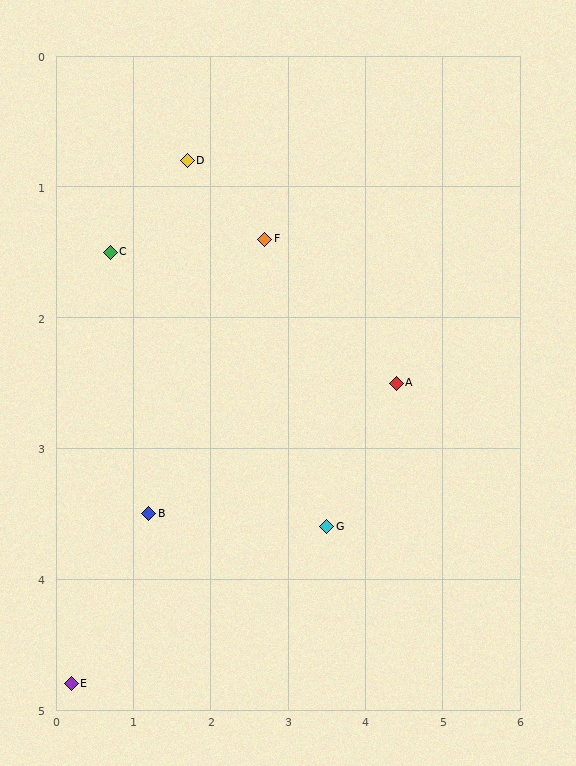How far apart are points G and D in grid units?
Points G and D are about 3.3 grid units apart.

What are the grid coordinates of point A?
Point A is at approximately (4.4, 2.5).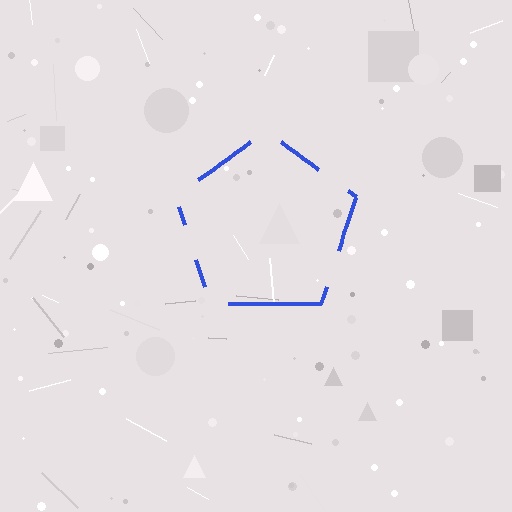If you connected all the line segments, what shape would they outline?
They would outline a pentagon.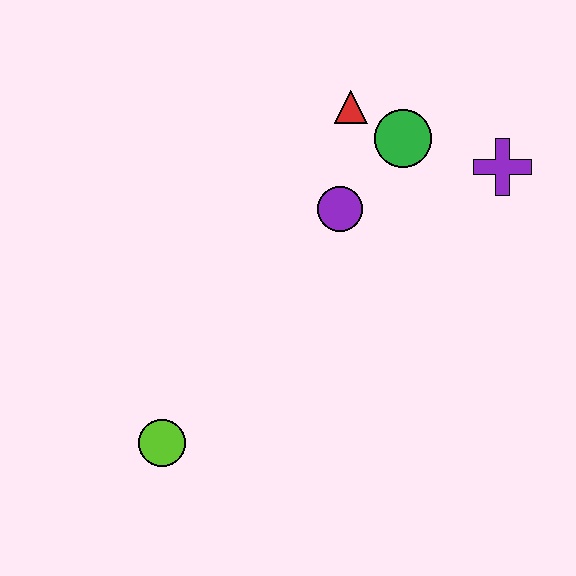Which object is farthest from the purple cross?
The lime circle is farthest from the purple cross.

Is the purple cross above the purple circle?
Yes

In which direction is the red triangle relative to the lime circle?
The red triangle is above the lime circle.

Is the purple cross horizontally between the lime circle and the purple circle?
No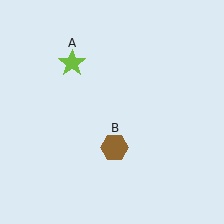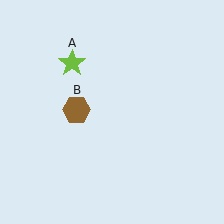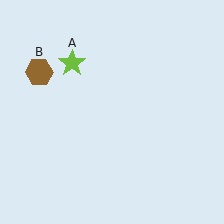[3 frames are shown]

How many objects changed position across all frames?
1 object changed position: brown hexagon (object B).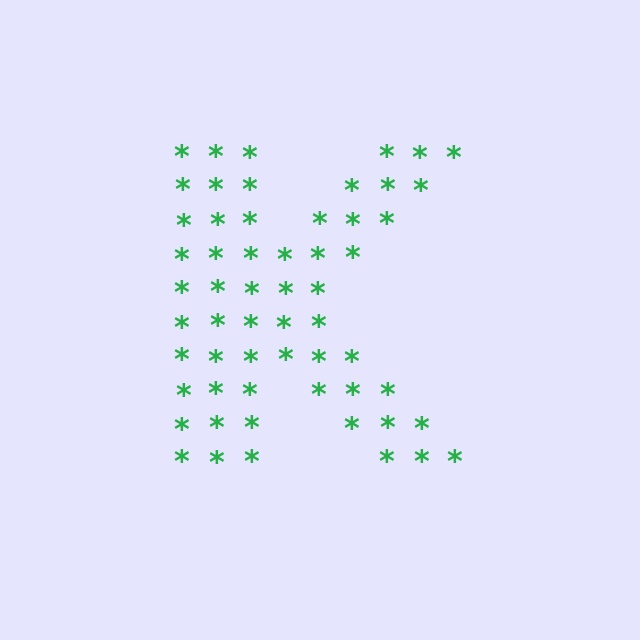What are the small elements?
The small elements are asterisks.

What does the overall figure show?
The overall figure shows the letter K.